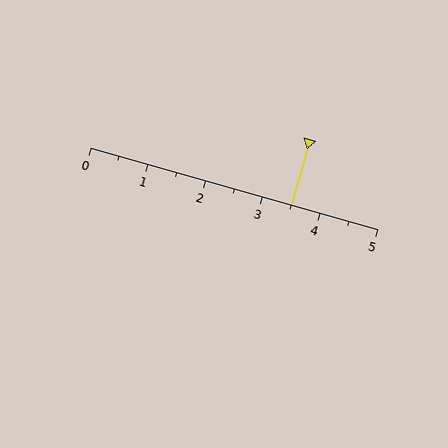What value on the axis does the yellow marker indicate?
The marker indicates approximately 3.5.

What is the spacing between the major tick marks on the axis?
The major ticks are spaced 1 apart.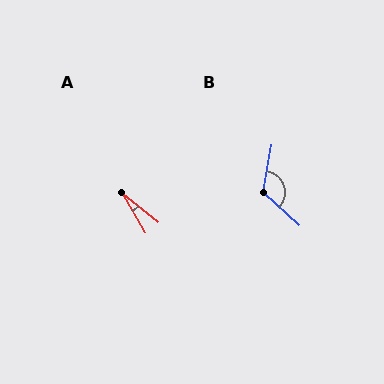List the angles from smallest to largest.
A (20°), B (122°).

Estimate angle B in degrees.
Approximately 122 degrees.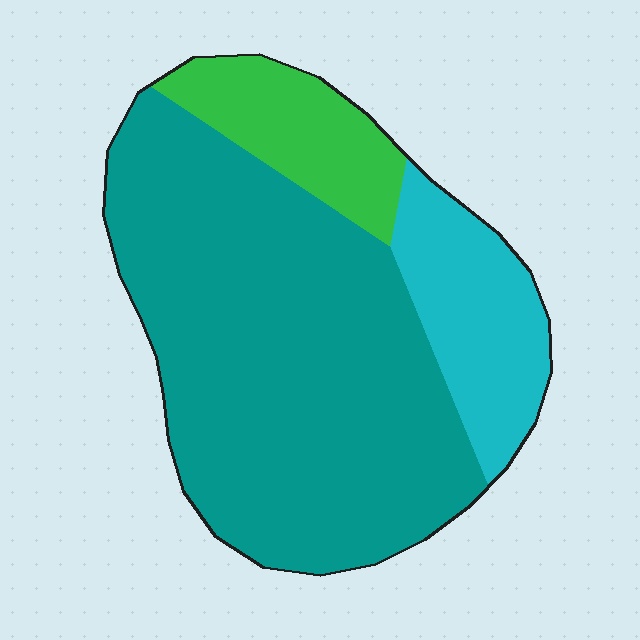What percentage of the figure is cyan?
Cyan takes up about one sixth (1/6) of the figure.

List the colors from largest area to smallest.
From largest to smallest: teal, cyan, green.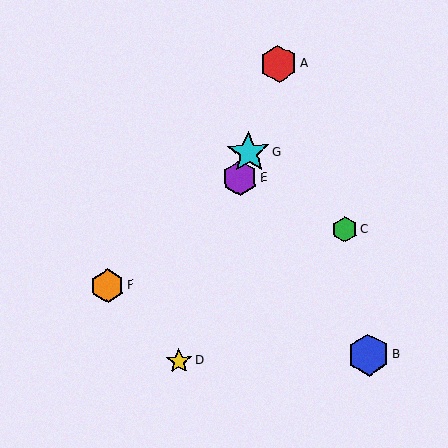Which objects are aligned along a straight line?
Objects A, D, E, G are aligned along a straight line.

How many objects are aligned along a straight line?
4 objects (A, D, E, G) are aligned along a straight line.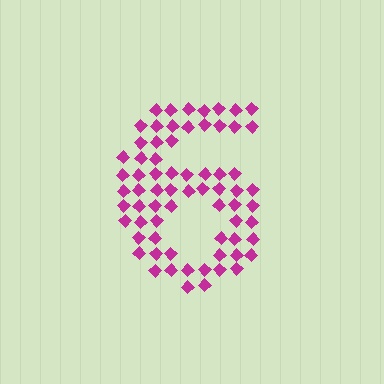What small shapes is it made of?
It is made of small diamonds.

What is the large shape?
The large shape is the digit 6.